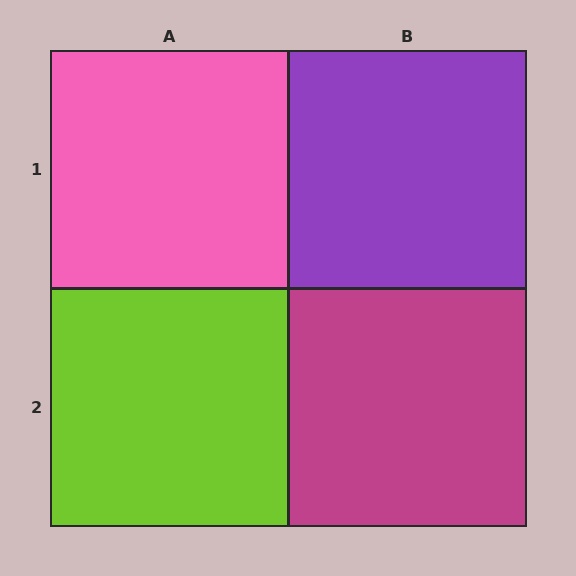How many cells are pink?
1 cell is pink.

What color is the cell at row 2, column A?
Lime.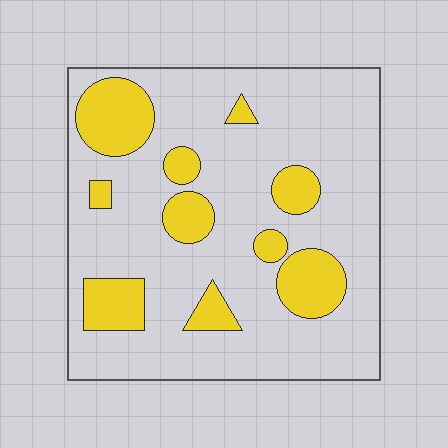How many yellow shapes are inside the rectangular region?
10.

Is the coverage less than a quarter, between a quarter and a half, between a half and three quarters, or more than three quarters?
Less than a quarter.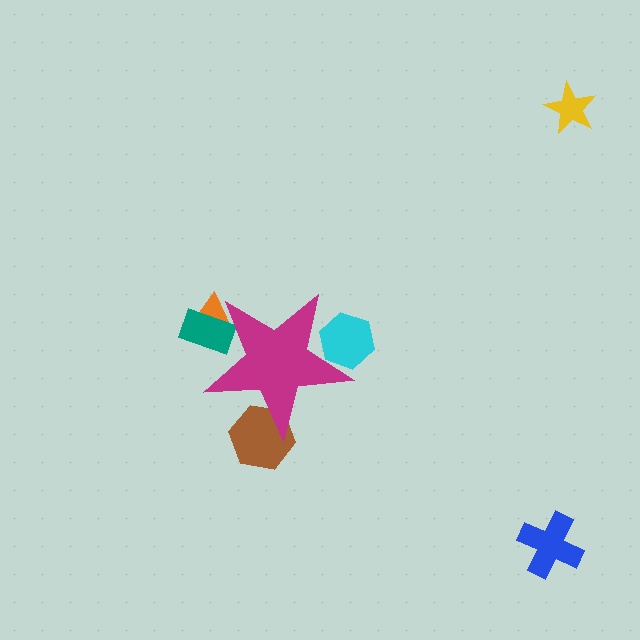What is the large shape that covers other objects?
A magenta star.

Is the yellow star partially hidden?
No, the yellow star is fully visible.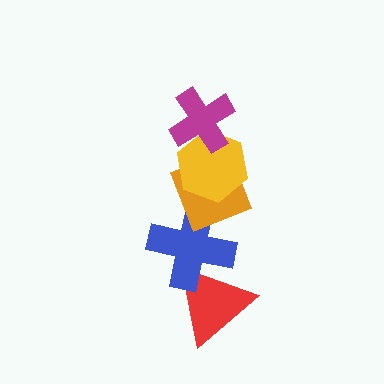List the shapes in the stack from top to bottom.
From top to bottom: the magenta cross, the yellow hexagon, the orange diamond, the blue cross, the red triangle.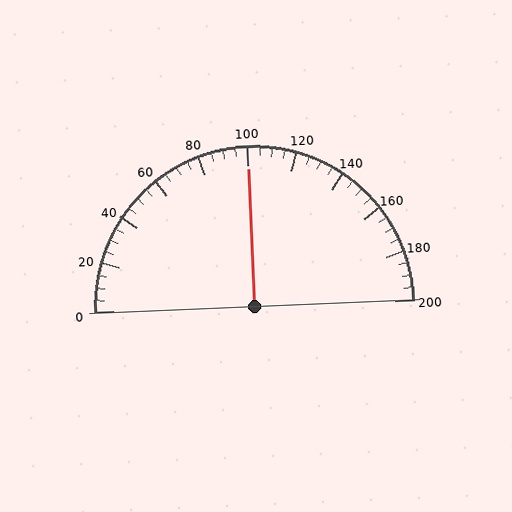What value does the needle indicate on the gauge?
The needle indicates approximately 100.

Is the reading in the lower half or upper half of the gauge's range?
The reading is in the upper half of the range (0 to 200).